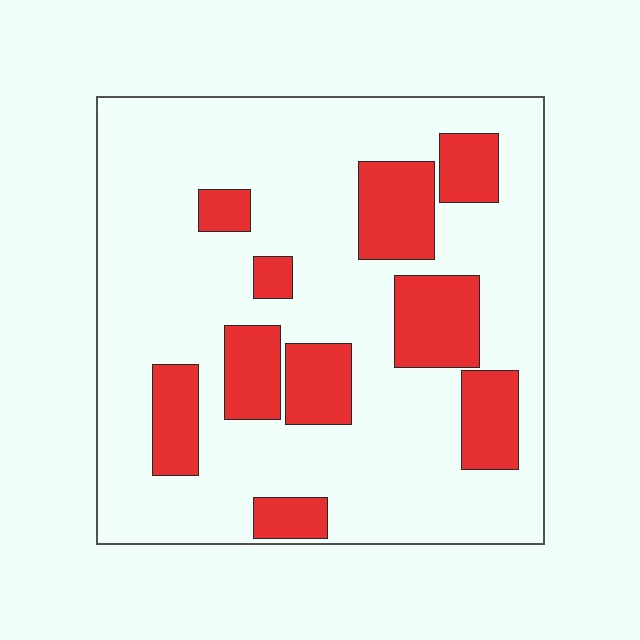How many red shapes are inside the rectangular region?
10.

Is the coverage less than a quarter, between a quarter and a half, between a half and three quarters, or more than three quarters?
Less than a quarter.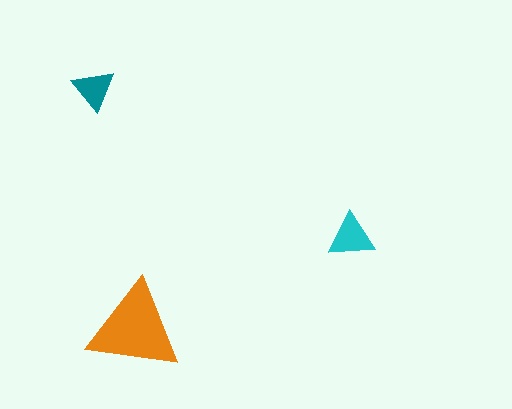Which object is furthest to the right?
The cyan triangle is rightmost.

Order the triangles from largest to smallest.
the orange one, the cyan one, the teal one.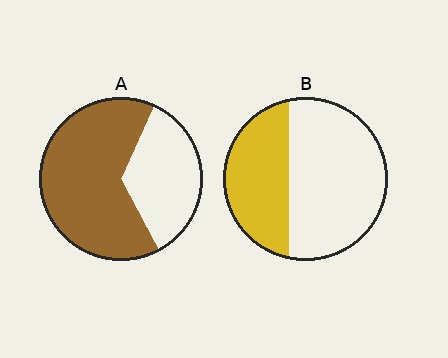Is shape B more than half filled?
No.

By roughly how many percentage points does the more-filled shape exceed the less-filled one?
By roughly 25 percentage points (A over B).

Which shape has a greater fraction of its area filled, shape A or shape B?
Shape A.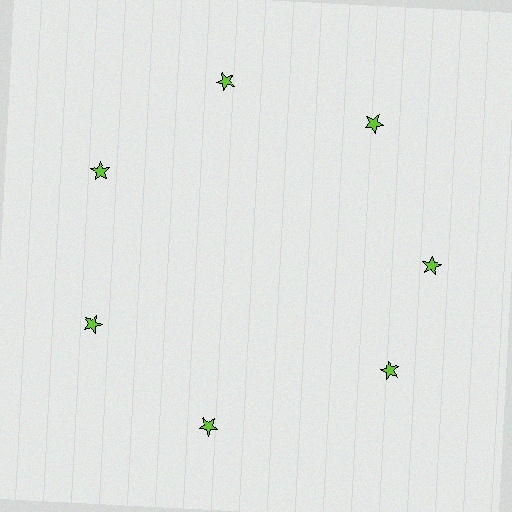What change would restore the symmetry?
The symmetry would be restored by rotating it back into even spacing with its neighbors so that all 7 stars sit at equal angles and equal distance from the center.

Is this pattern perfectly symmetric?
No. The 7 lime stars are arranged in a ring, but one element near the 5 o'clock position is rotated out of alignment along the ring, breaking the 7-fold rotational symmetry.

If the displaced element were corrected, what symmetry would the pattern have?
It would have 7-fold rotational symmetry — the pattern would map onto itself every 51 degrees.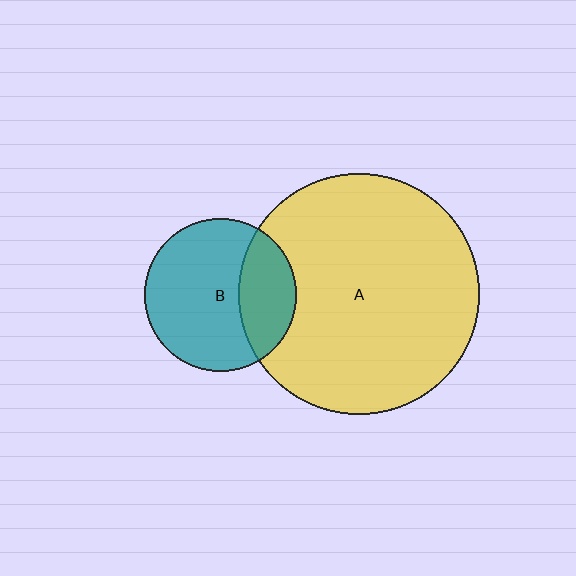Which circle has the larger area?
Circle A (yellow).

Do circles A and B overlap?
Yes.